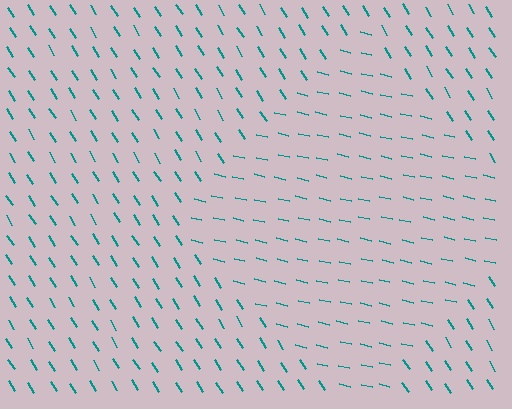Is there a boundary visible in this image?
Yes, there is a texture boundary formed by a change in line orientation.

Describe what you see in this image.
The image is filled with small teal line segments. A diamond region in the image has lines oriented differently from the surrounding lines, creating a visible texture boundary.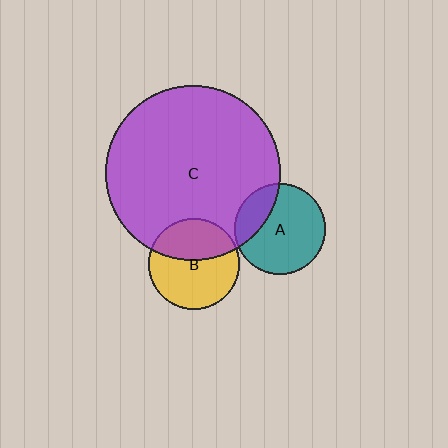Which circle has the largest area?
Circle C (purple).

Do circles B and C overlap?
Yes.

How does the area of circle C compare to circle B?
Approximately 3.7 times.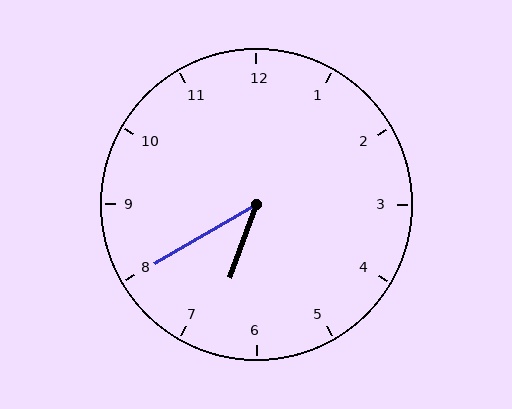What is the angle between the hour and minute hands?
Approximately 40 degrees.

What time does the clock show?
6:40.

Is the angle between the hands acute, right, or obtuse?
It is acute.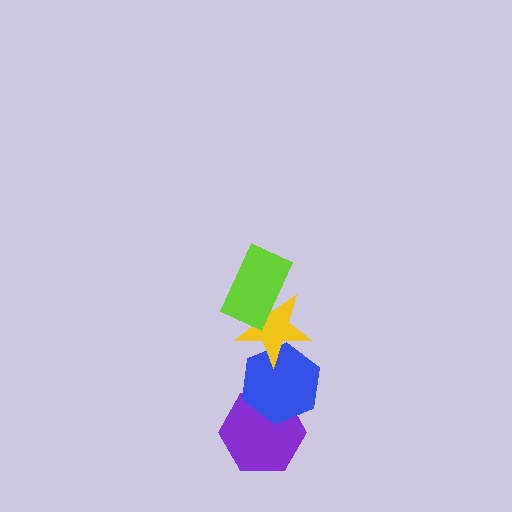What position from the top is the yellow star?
The yellow star is 2nd from the top.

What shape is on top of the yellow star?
The lime rectangle is on top of the yellow star.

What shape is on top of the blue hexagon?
The yellow star is on top of the blue hexagon.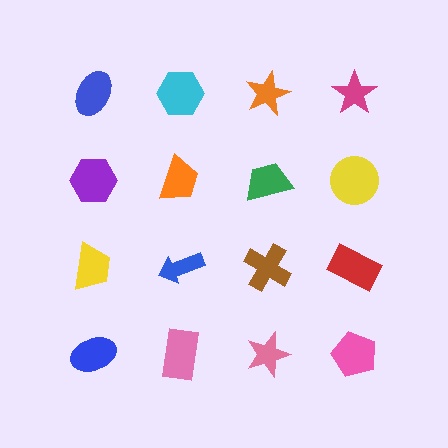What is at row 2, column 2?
An orange trapezoid.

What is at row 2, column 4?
A yellow circle.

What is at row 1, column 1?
A blue ellipse.